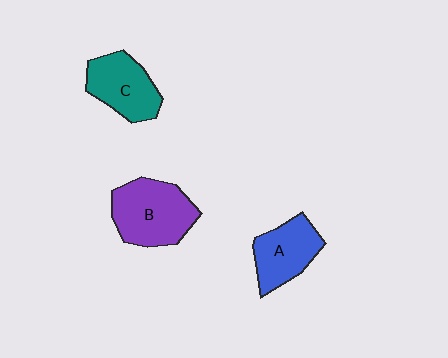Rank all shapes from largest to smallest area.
From largest to smallest: B (purple), C (teal), A (blue).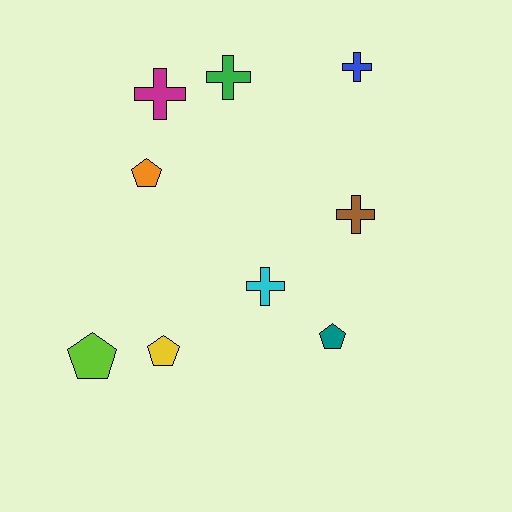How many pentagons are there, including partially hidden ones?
There are 4 pentagons.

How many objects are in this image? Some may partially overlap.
There are 9 objects.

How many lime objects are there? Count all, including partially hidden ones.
There is 1 lime object.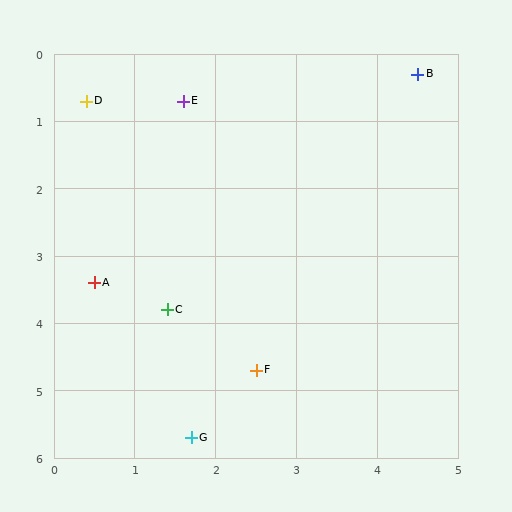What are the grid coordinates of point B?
Point B is at approximately (4.5, 0.3).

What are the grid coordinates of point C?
Point C is at approximately (1.4, 3.8).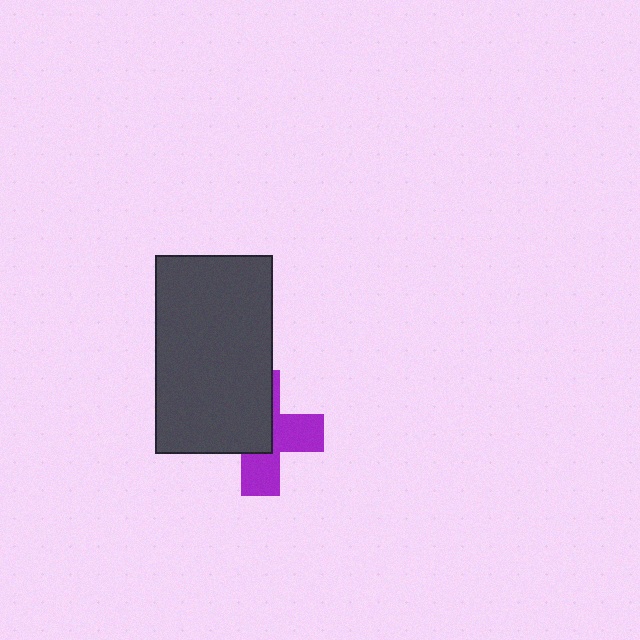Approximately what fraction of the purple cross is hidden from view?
Roughly 54% of the purple cross is hidden behind the dark gray rectangle.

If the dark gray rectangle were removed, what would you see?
You would see the complete purple cross.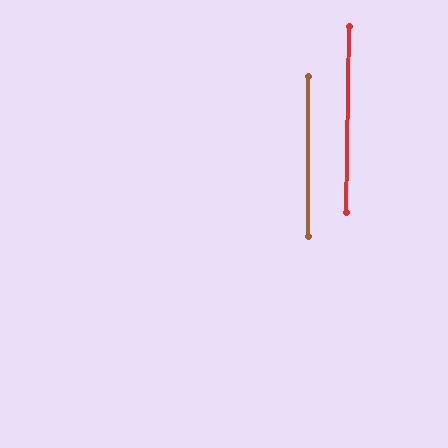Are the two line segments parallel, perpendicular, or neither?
Parallel — their directions differ by only 1.0°.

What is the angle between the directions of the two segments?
Approximately 1 degree.